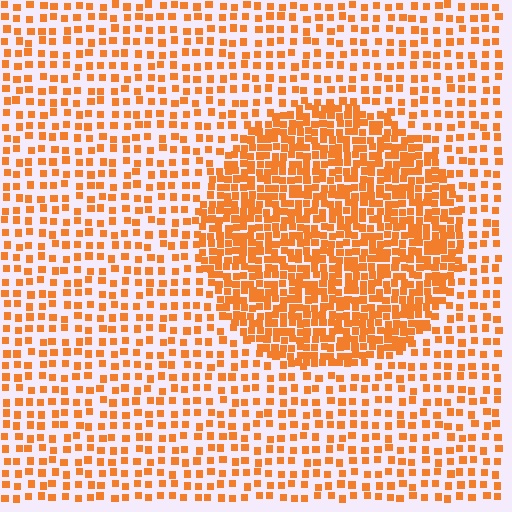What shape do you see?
I see a circle.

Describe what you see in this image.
The image contains small orange elements arranged at two different densities. A circle-shaped region is visible where the elements are more densely packed than the surrounding area.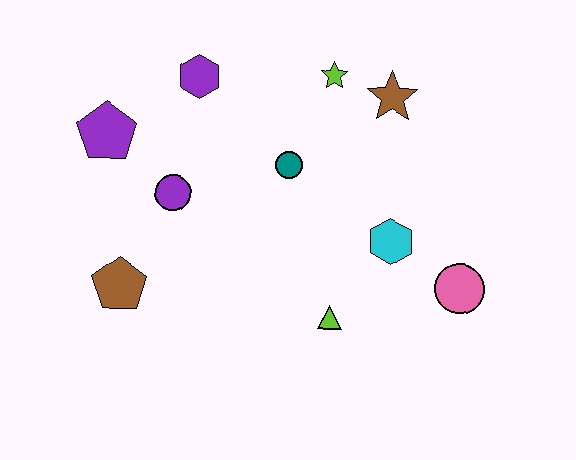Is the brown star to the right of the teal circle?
Yes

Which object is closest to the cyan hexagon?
The pink circle is closest to the cyan hexagon.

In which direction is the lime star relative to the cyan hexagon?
The lime star is above the cyan hexagon.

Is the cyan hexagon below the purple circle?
Yes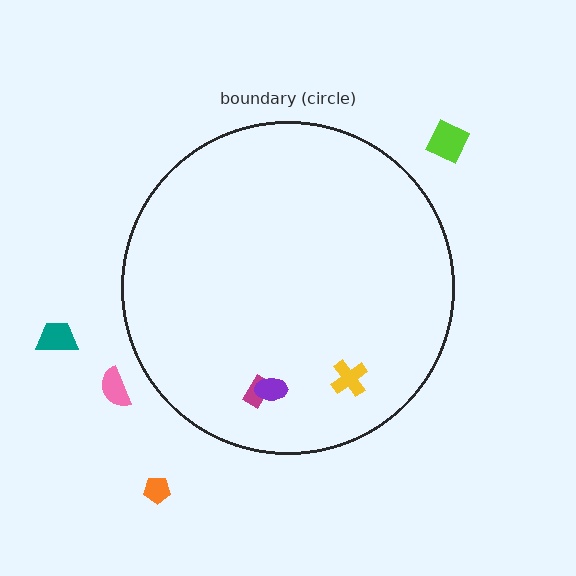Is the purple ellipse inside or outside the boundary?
Inside.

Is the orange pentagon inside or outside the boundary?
Outside.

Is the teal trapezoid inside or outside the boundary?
Outside.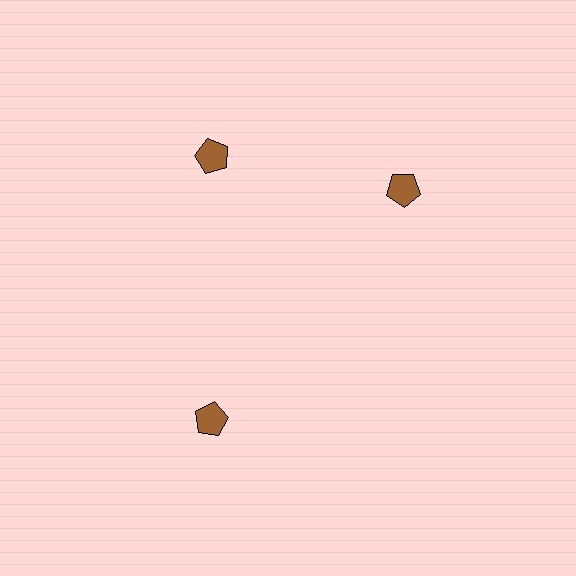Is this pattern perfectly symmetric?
No. The 3 brown pentagons are arranged in a ring, but one element near the 3 o'clock position is rotated out of alignment along the ring, breaking the 3-fold rotational symmetry.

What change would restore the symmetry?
The symmetry would be restored by rotating it back into even spacing with its neighbors so that all 3 pentagons sit at equal angles and equal distance from the center.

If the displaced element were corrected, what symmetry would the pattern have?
It would have 3-fold rotational symmetry — the pattern would map onto itself every 120 degrees.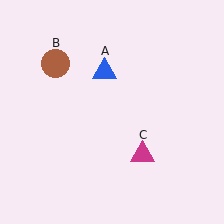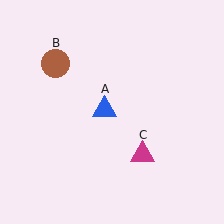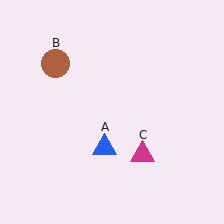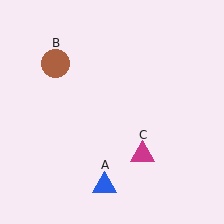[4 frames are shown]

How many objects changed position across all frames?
1 object changed position: blue triangle (object A).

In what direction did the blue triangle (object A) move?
The blue triangle (object A) moved down.